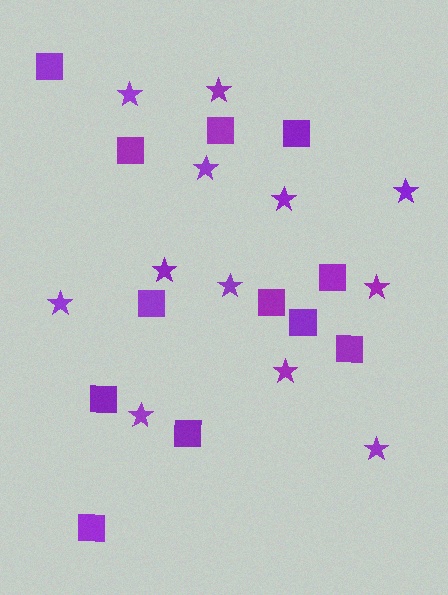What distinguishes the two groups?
There are 2 groups: one group of squares (12) and one group of stars (12).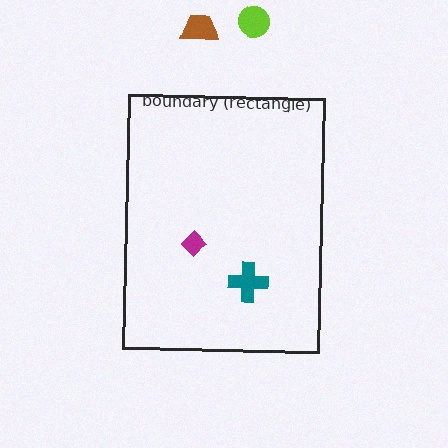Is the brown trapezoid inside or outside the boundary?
Outside.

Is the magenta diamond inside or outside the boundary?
Inside.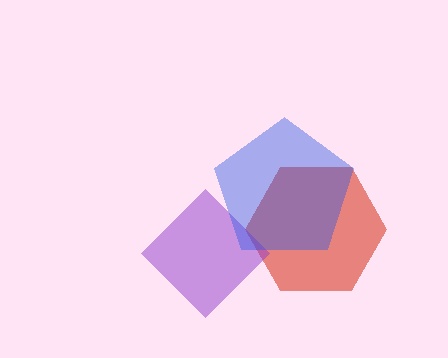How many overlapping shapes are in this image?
There are 3 overlapping shapes in the image.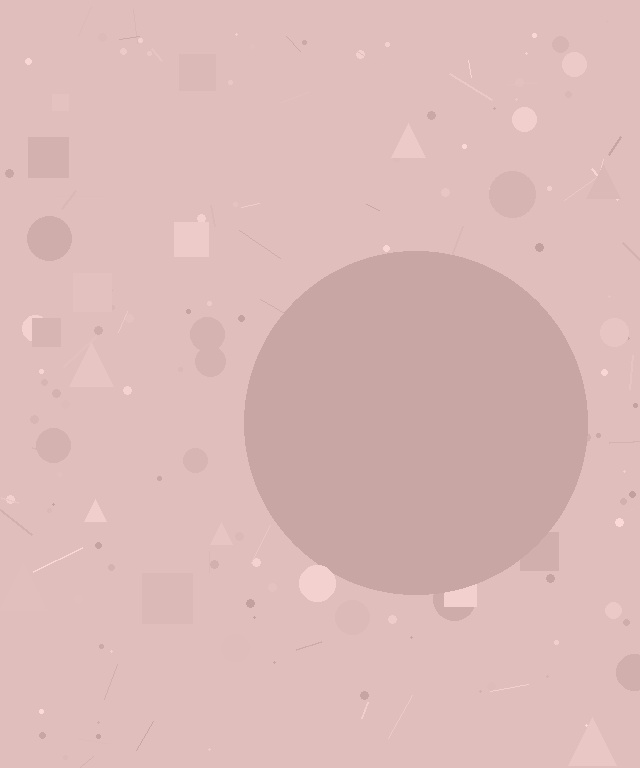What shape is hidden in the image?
A circle is hidden in the image.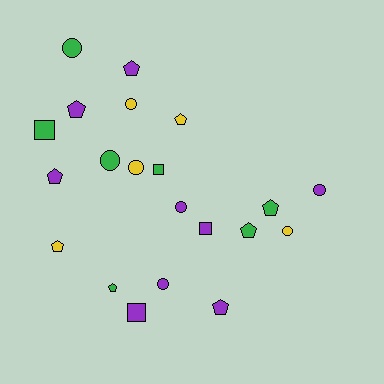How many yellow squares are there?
There are no yellow squares.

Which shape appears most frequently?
Pentagon, with 9 objects.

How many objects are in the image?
There are 21 objects.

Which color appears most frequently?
Purple, with 9 objects.